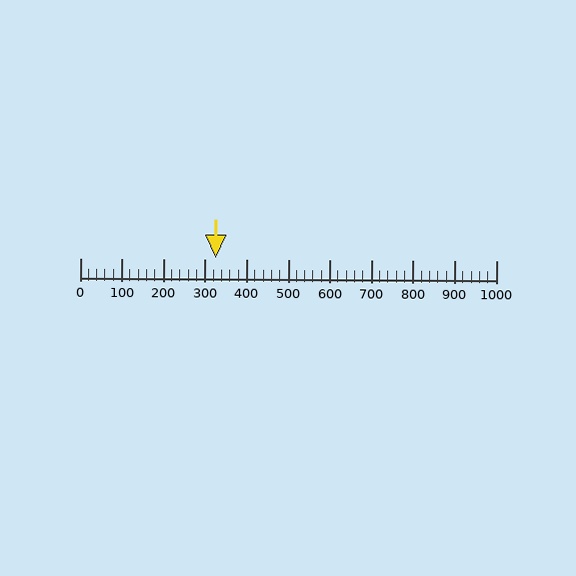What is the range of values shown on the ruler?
The ruler shows values from 0 to 1000.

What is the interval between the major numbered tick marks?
The major tick marks are spaced 100 units apart.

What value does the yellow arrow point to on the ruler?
The yellow arrow points to approximately 325.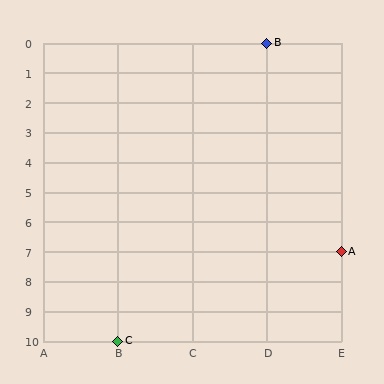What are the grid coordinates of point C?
Point C is at grid coordinates (B, 10).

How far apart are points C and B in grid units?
Points C and B are 2 columns and 10 rows apart (about 10.2 grid units diagonally).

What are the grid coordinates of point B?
Point B is at grid coordinates (D, 0).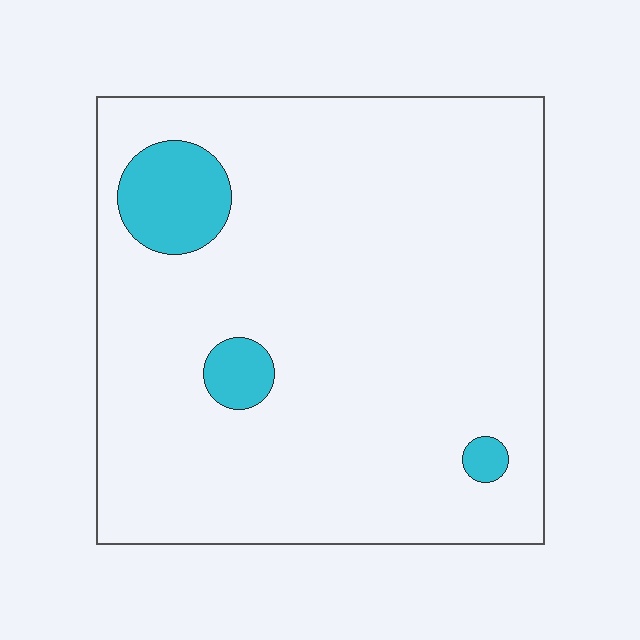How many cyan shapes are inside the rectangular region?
3.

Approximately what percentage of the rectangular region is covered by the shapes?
Approximately 10%.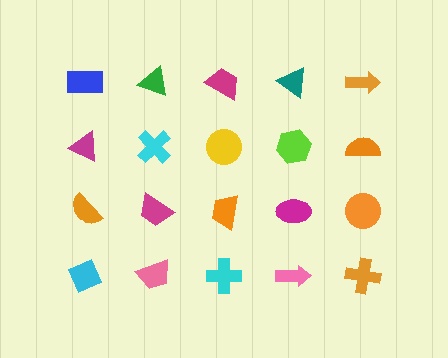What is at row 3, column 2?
A magenta trapezoid.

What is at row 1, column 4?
A teal triangle.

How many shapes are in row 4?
5 shapes.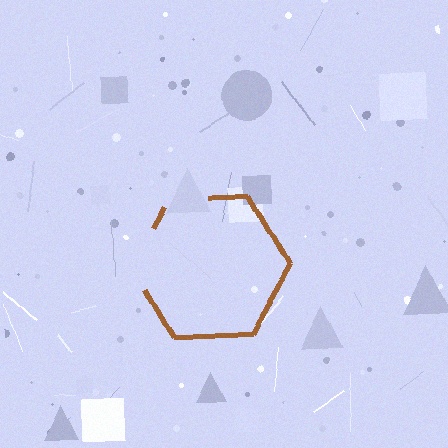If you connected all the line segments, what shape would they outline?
They would outline a hexagon.